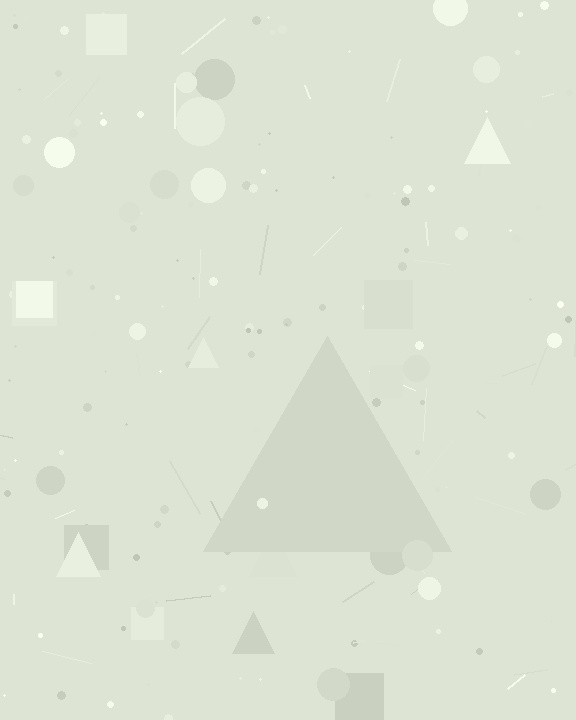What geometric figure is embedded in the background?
A triangle is embedded in the background.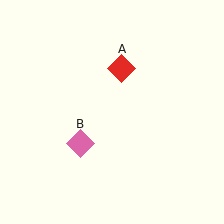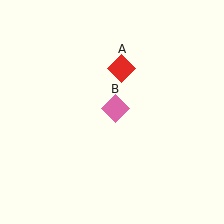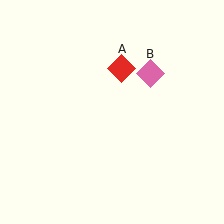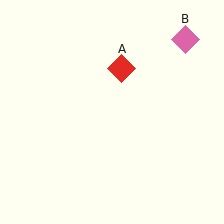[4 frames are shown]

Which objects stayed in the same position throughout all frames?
Red diamond (object A) remained stationary.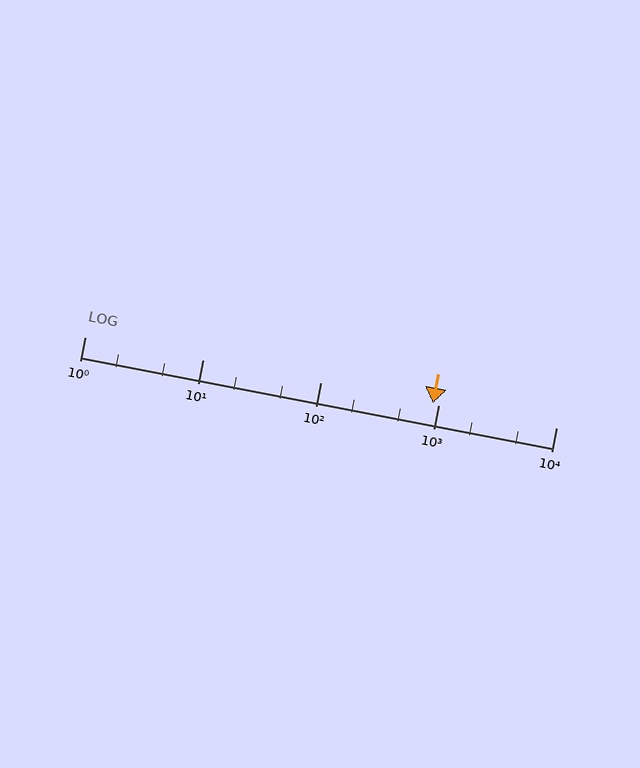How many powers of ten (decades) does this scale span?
The scale spans 4 decades, from 1 to 10000.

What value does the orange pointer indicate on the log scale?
The pointer indicates approximately 900.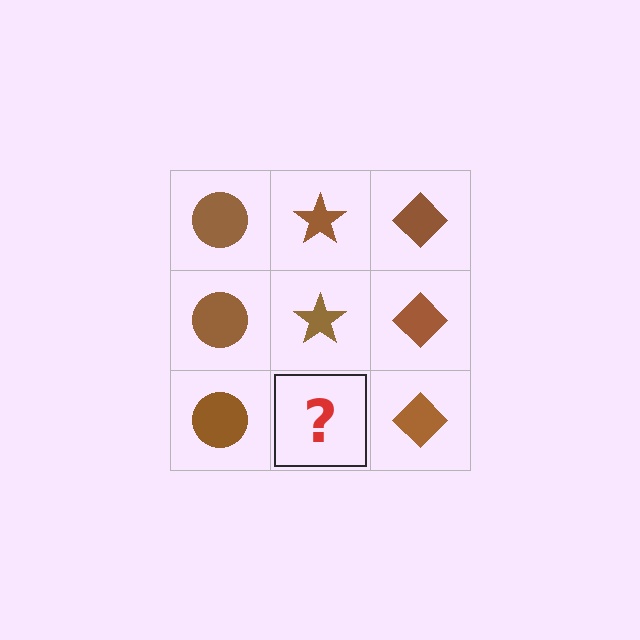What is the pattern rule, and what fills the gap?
The rule is that each column has a consistent shape. The gap should be filled with a brown star.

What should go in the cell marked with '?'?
The missing cell should contain a brown star.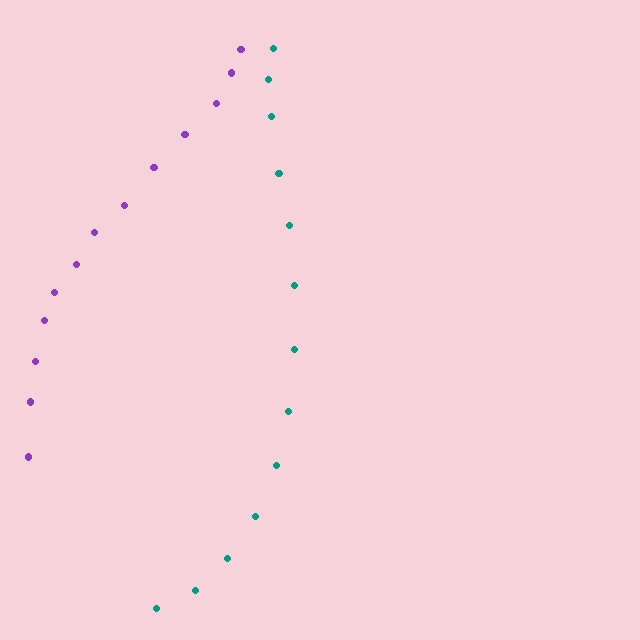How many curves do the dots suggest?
There are 2 distinct paths.